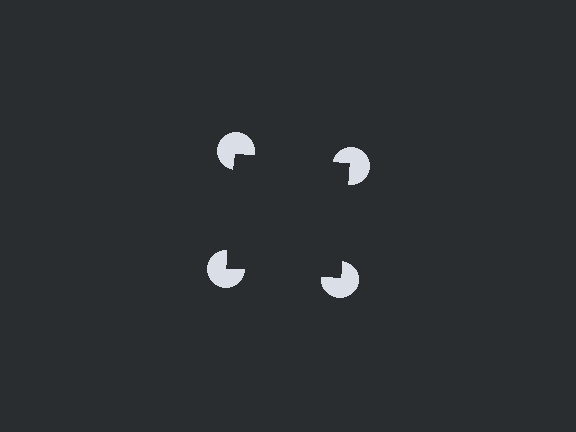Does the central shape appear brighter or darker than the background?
It typically appears slightly darker than the background, even though no actual brightness change is drawn.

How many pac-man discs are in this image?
There are 4 — one at each vertex of the illusory square.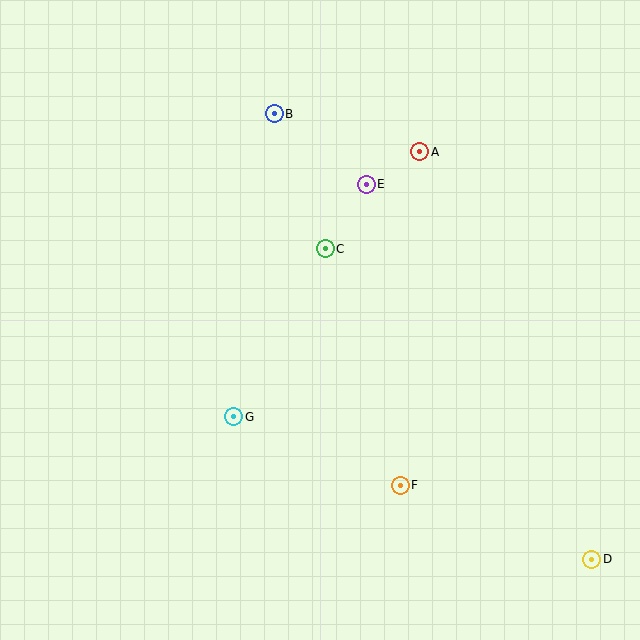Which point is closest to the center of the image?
Point C at (325, 249) is closest to the center.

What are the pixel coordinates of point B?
Point B is at (274, 114).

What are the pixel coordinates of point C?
Point C is at (325, 249).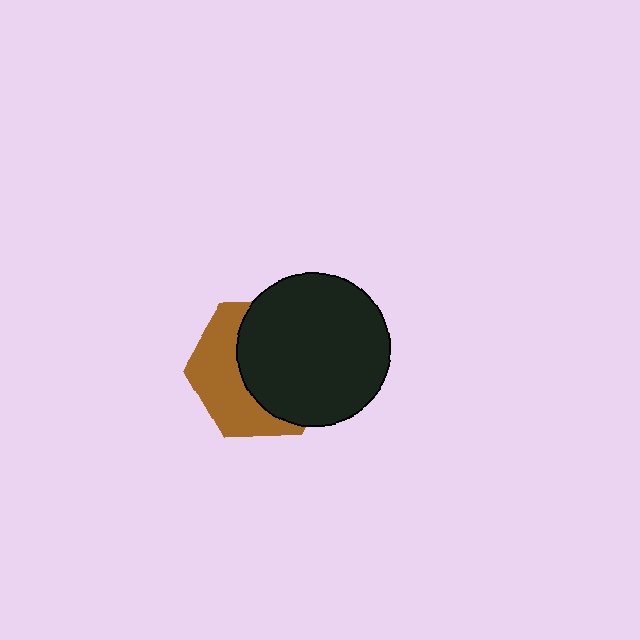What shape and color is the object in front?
The object in front is a black circle.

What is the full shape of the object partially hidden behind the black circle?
The partially hidden object is a brown hexagon.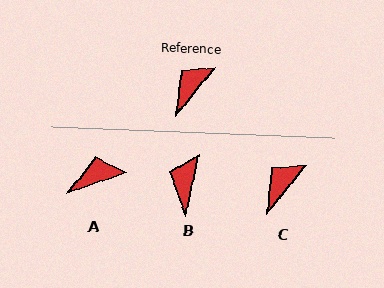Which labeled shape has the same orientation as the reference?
C.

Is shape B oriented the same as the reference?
No, it is off by about 27 degrees.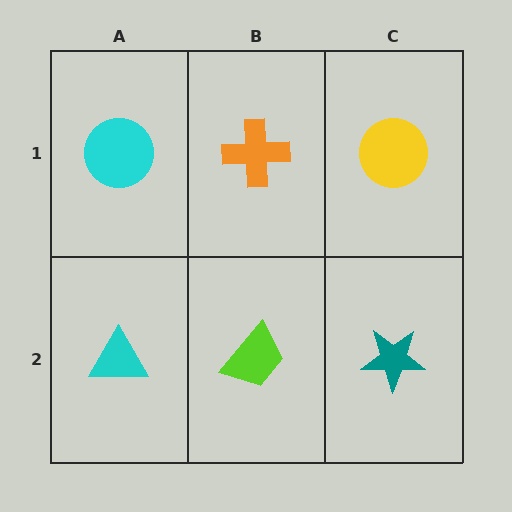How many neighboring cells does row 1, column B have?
3.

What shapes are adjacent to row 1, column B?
A lime trapezoid (row 2, column B), a cyan circle (row 1, column A), a yellow circle (row 1, column C).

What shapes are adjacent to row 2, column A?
A cyan circle (row 1, column A), a lime trapezoid (row 2, column B).